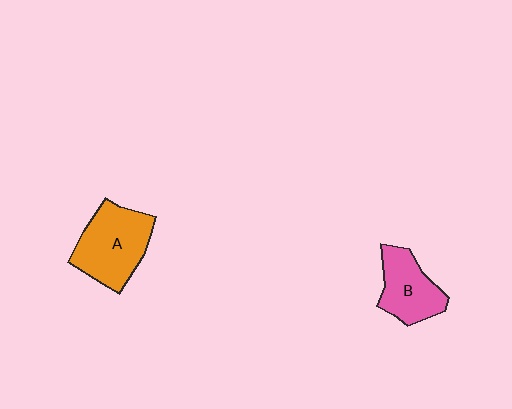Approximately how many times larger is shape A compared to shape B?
Approximately 1.4 times.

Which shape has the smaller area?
Shape B (pink).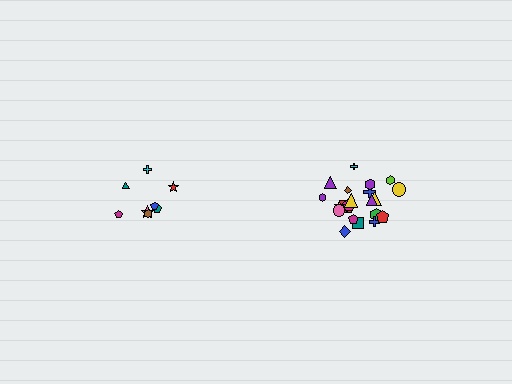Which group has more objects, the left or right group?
The right group.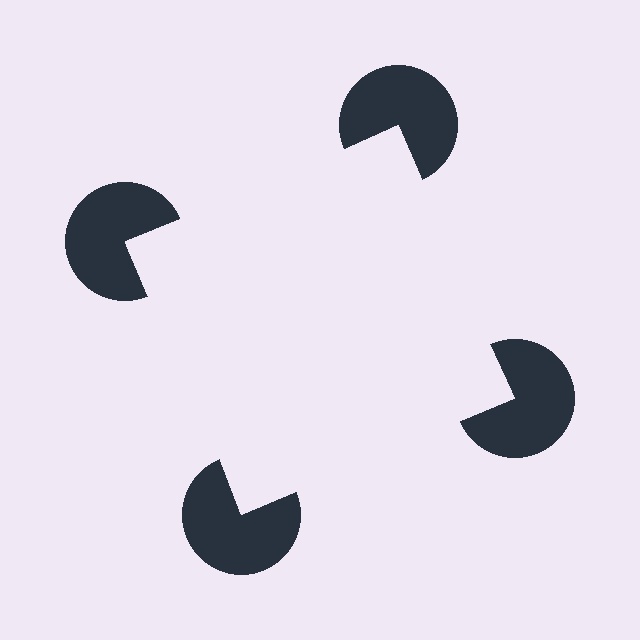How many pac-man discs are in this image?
There are 4 — one at each vertex of the illusory square.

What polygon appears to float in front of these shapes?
An illusory square — its edges are inferred from the aligned wedge cuts in the pac-man discs, not physically drawn.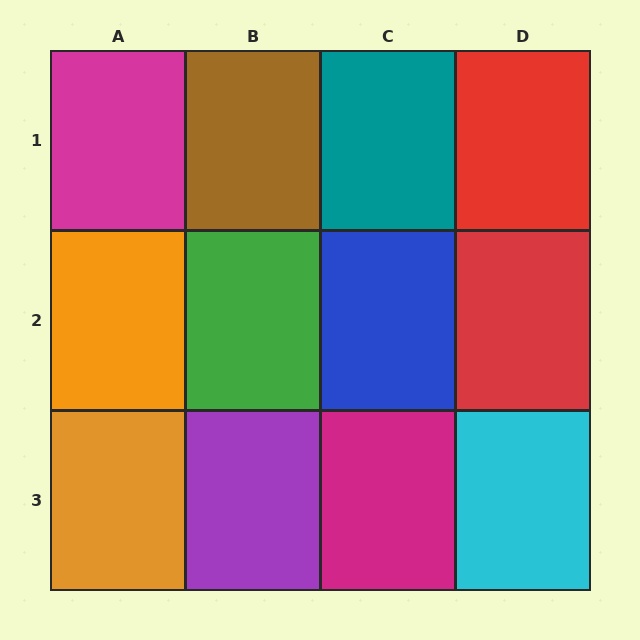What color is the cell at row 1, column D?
Red.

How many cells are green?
1 cell is green.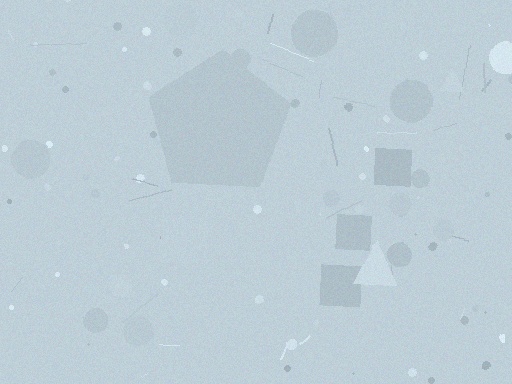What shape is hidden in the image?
A pentagon is hidden in the image.